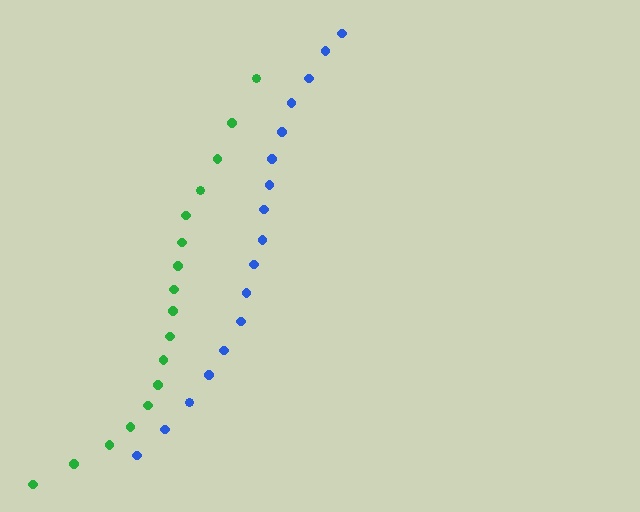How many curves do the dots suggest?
There are 2 distinct paths.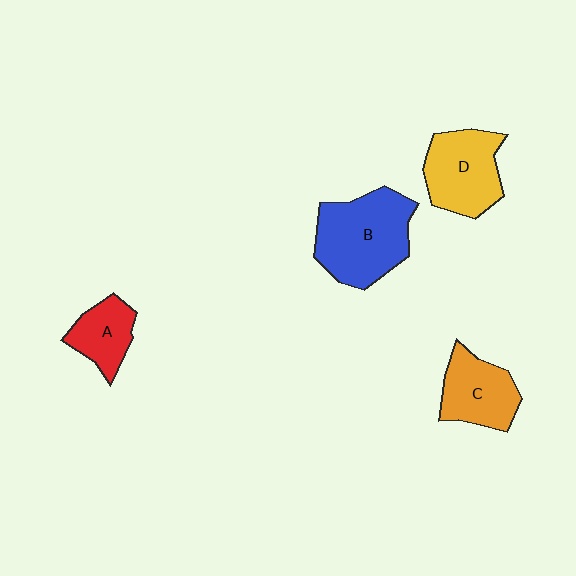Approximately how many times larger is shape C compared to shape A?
Approximately 1.3 times.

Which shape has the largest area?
Shape B (blue).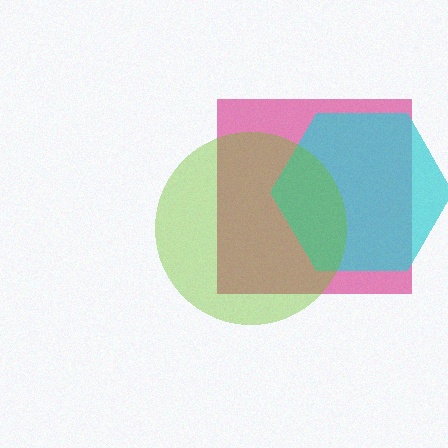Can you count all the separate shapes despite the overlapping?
Yes, there are 3 separate shapes.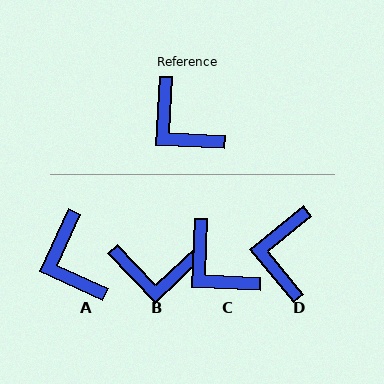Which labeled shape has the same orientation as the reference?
C.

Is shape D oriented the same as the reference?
No, it is off by about 48 degrees.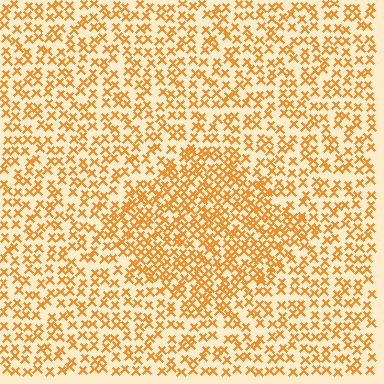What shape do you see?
I see a diamond.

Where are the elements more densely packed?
The elements are more densely packed inside the diamond boundary.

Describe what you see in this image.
The image contains small orange elements arranged at two different densities. A diamond-shaped region is visible where the elements are more densely packed than the surrounding area.